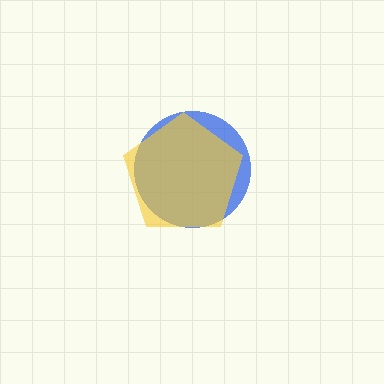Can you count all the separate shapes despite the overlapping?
Yes, there are 2 separate shapes.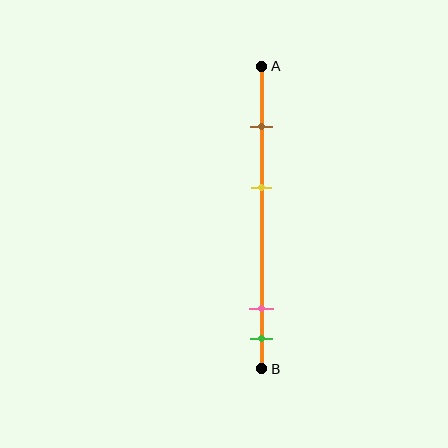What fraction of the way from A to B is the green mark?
The green mark is approximately 90% (0.9) of the way from A to B.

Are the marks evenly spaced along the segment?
No, the marks are not evenly spaced.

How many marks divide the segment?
There are 4 marks dividing the segment.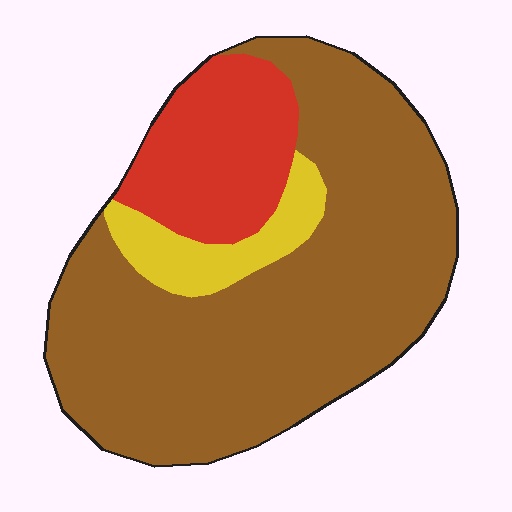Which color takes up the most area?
Brown, at roughly 70%.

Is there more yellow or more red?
Red.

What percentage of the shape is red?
Red covers around 20% of the shape.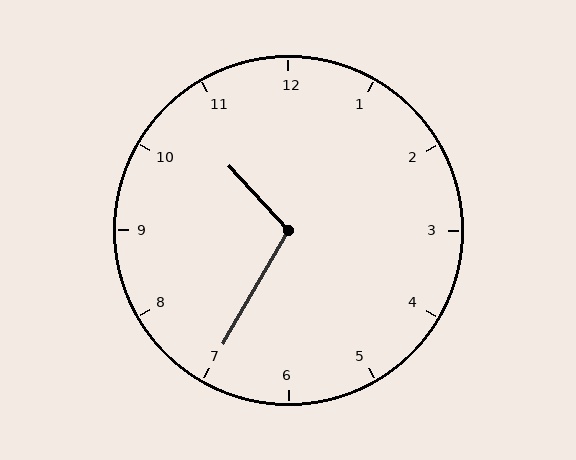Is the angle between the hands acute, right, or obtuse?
It is obtuse.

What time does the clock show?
10:35.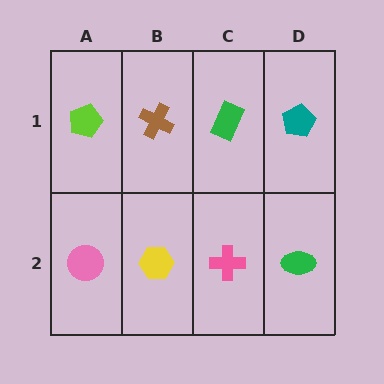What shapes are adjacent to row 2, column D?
A teal pentagon (row 1, column D), a pink cross (row 2, column C).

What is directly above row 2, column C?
A green rectangle.